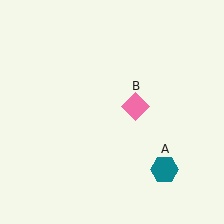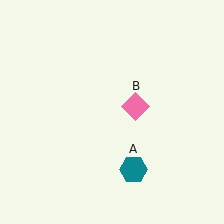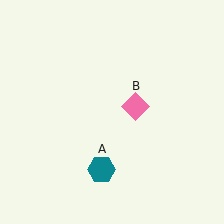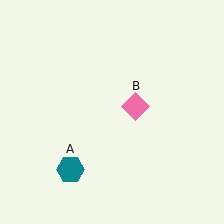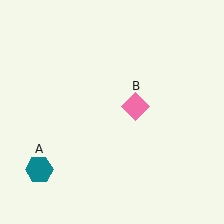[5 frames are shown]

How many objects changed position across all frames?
1 object changed position: teal hexagon (object A).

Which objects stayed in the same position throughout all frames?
Pink diamond (object B) remained stationary.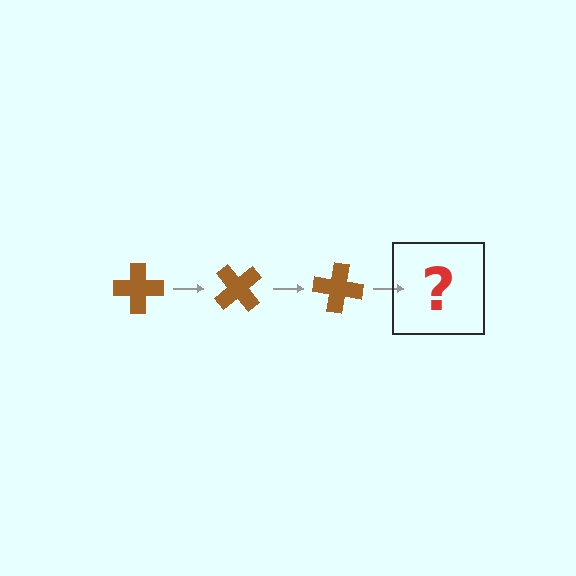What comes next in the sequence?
The next element should be a brown cross rotated 150 degrees.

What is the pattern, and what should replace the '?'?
The pattern is that the cross rotates 50 degrees each step. The '?' should be a brown cross rotated 150 degrees.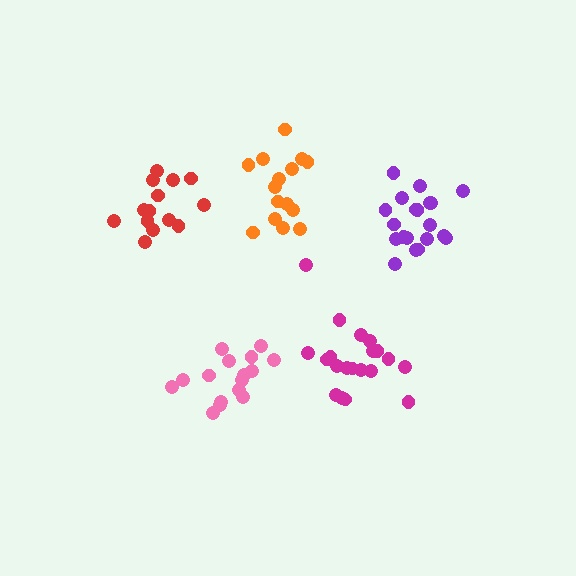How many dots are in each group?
Group 1: 16 dots, Group 2: 20 dots, Group 3: 15 dots, Group 4: 20 dots, Group 5: 14 dots (85 total).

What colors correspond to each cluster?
The clusters are colored: pink, purple, orange, magenta, red.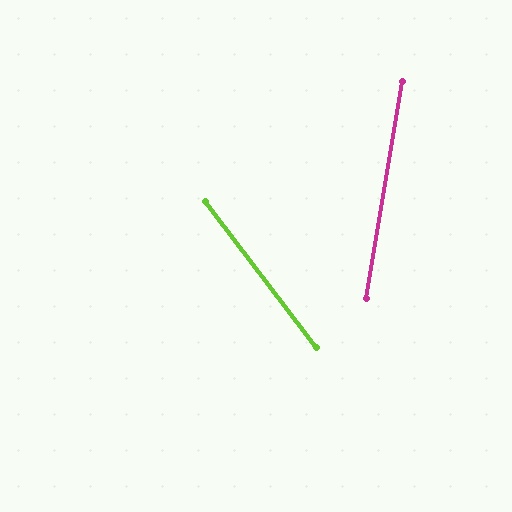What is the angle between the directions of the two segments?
Approximately 47 degrees.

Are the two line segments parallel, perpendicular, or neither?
Neither parallel nor perpendicular — they differ by about 47°.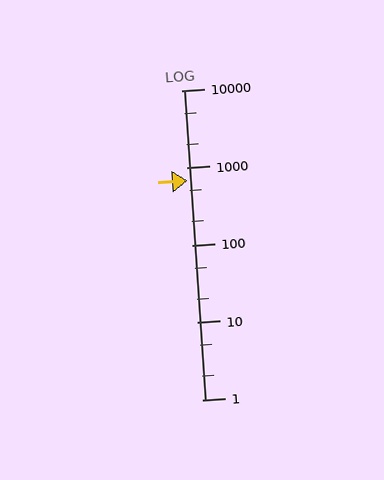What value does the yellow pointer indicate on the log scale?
The pointer indicates approximately 680.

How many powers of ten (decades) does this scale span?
The scale spans 4 decades, from 1 to 10000.